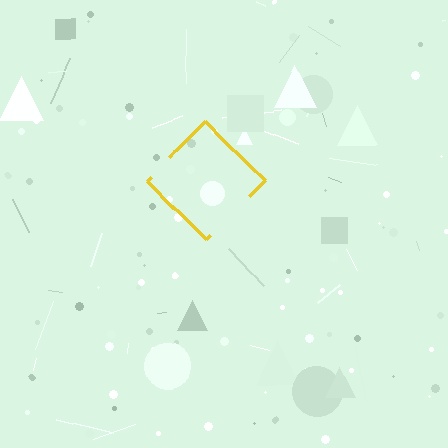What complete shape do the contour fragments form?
The contour fragments form a diamond.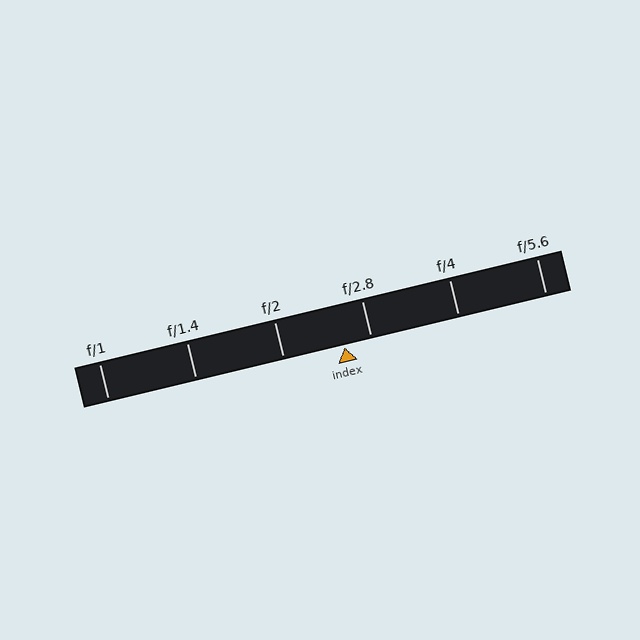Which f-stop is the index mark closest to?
The index mark is closest to f/2.8.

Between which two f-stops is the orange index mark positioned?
The index mark is between f/2 and f/2.8.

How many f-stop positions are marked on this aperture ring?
There are 6 f-stop positions marked.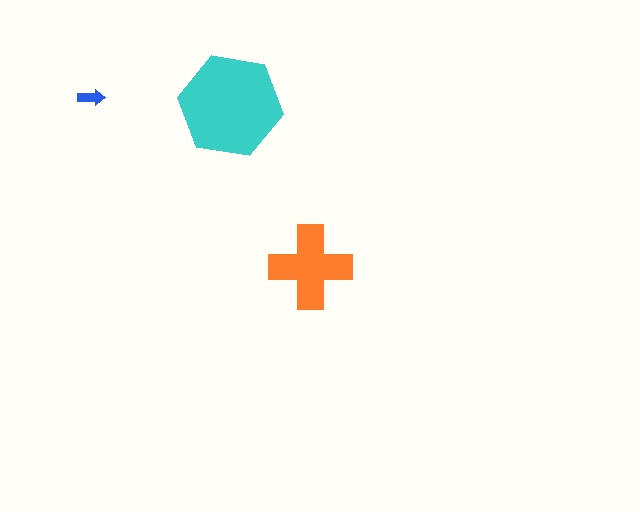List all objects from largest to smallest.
The cyan hexagon, the orange cross, the blue arrow.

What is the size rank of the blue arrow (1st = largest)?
3rd.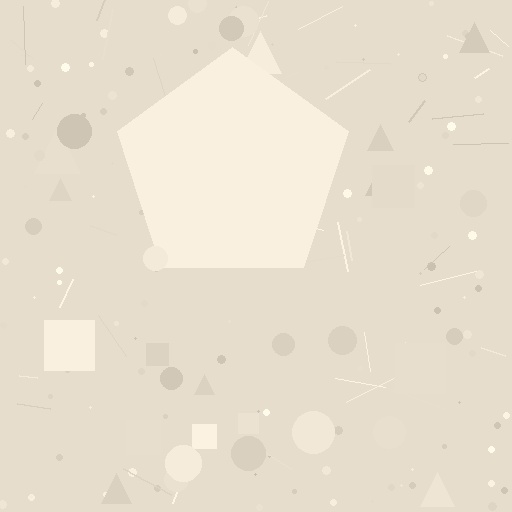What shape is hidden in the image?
A pentagon is hidden in the image.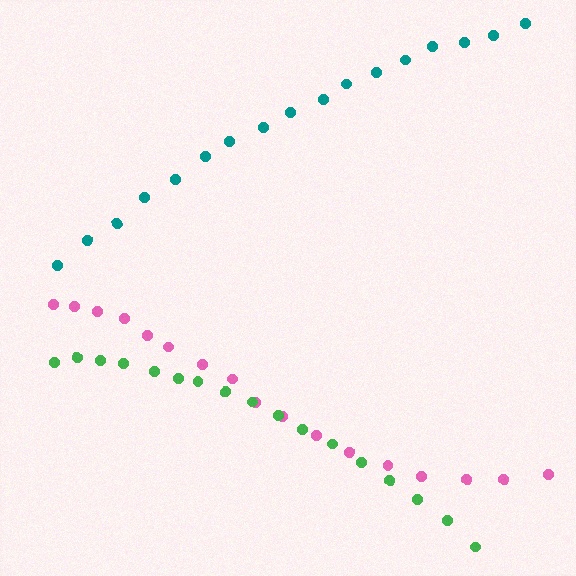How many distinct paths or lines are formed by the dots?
There are 3 distinct paths.